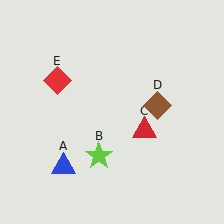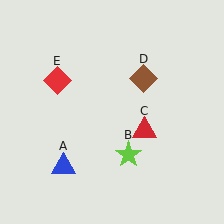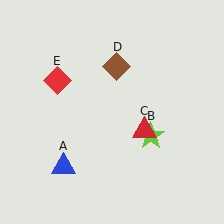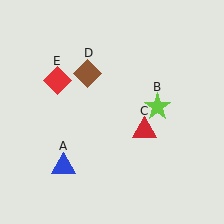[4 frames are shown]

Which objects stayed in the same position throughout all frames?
Blue triangle (object A) and red triangle (object C) and red diamond (object E) remained stationary.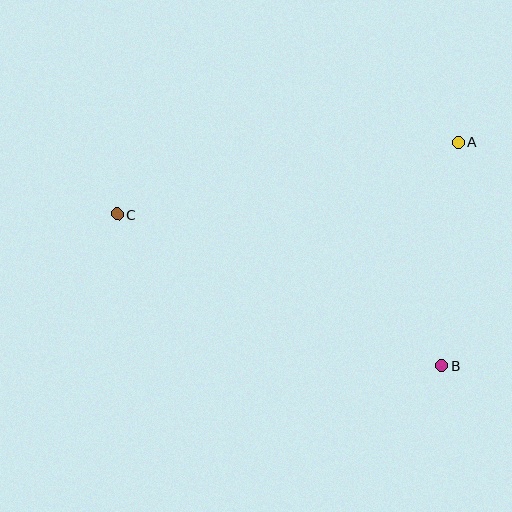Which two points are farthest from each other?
Points B and C are farthest from each other.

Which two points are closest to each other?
Points A and B are closest to each other.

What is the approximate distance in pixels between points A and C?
The distance between A and C is approximately 349 pixels.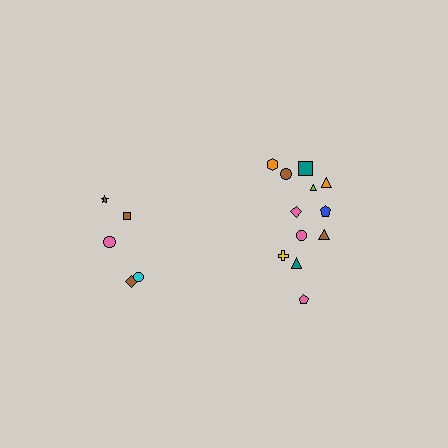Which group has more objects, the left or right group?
The right group.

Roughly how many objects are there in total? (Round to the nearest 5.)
Roughly 15 objects in total.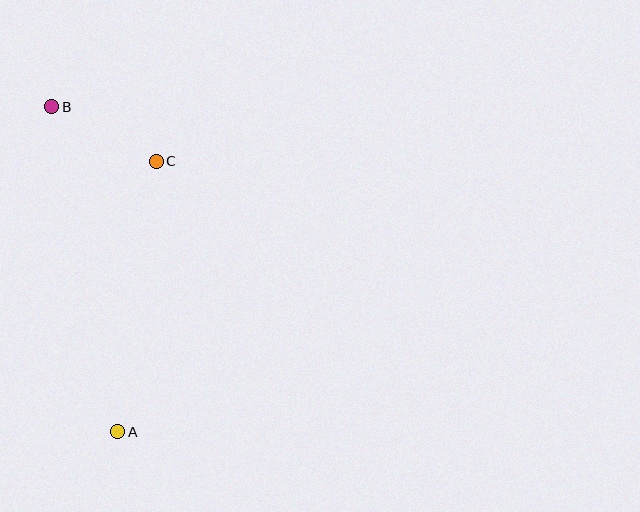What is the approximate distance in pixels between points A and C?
The distance between A and C is approximately 273 pixels.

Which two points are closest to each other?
Points B and C are closest to each other.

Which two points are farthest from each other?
Points A and B are farthest from each other.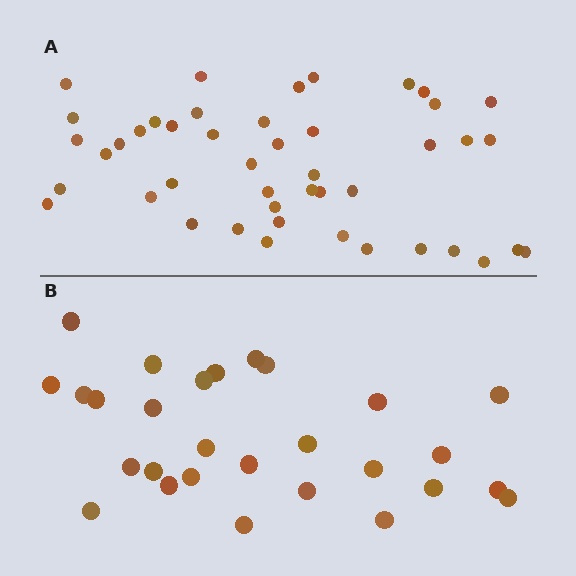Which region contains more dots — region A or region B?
Region A (the top region) has more dots.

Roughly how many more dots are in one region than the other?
Region A has approximately 15 more dots than region B.